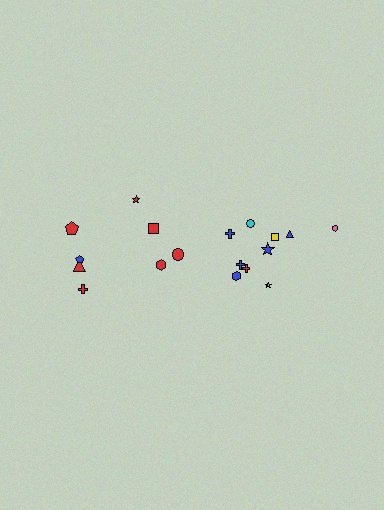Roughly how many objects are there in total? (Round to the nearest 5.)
Roughly 20 objects in total.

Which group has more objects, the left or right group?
The right group.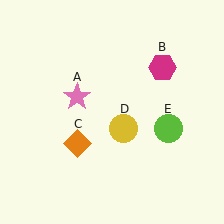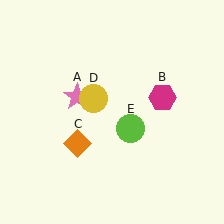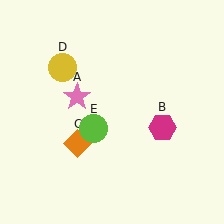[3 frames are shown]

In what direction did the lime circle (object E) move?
The lime circle (object E) moved left.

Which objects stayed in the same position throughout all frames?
Pink star (object A) and orange diamond (object C) remained stationary.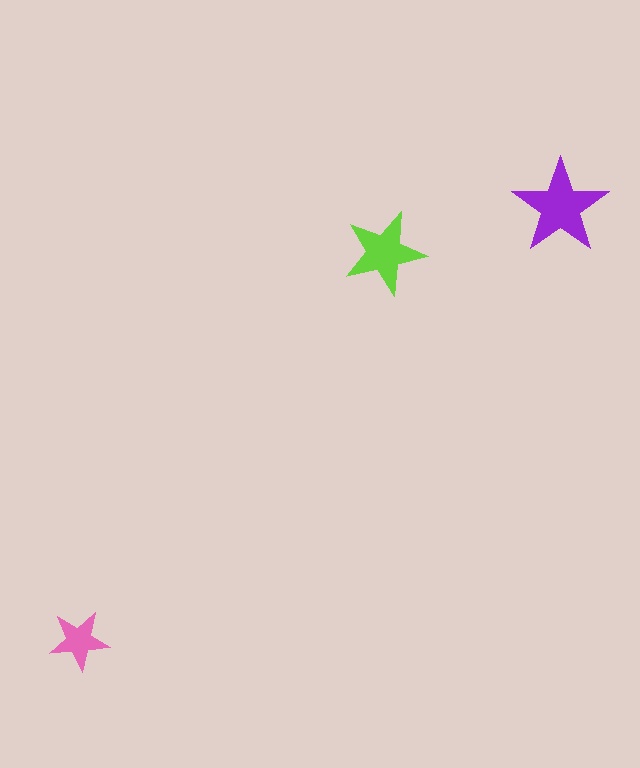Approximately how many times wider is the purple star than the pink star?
About 1.5 times wider.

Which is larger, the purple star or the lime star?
The purple one.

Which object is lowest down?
The pink star is bottommost.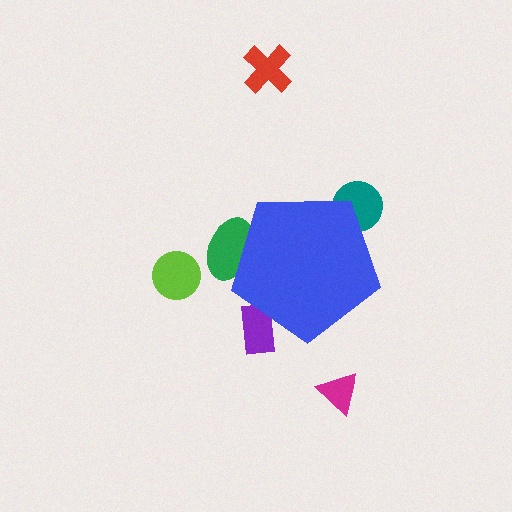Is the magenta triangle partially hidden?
No, the magenta triangle is fully visible.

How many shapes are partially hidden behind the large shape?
3 shapes are partially hidden.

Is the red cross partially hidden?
No, the red cross is fully visible.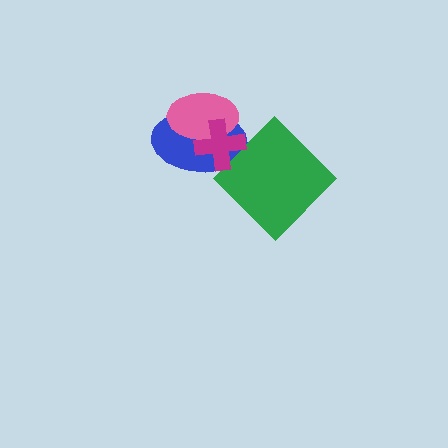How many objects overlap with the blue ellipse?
2 objects overlap with the blue ellipse.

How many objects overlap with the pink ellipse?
2 objects overlap with the pink ellipse.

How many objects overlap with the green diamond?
0 objects overlap with the green diamond.